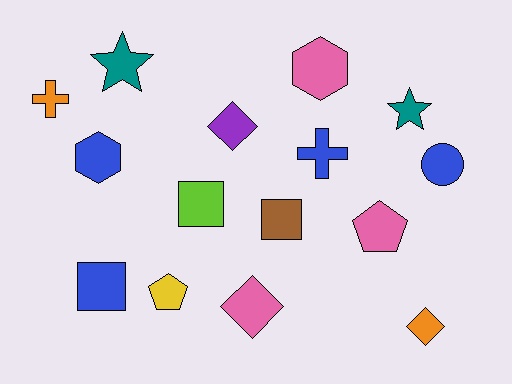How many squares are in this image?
There are 3 squares.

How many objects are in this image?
There are 15 objects.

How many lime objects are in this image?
There is 1 lime object.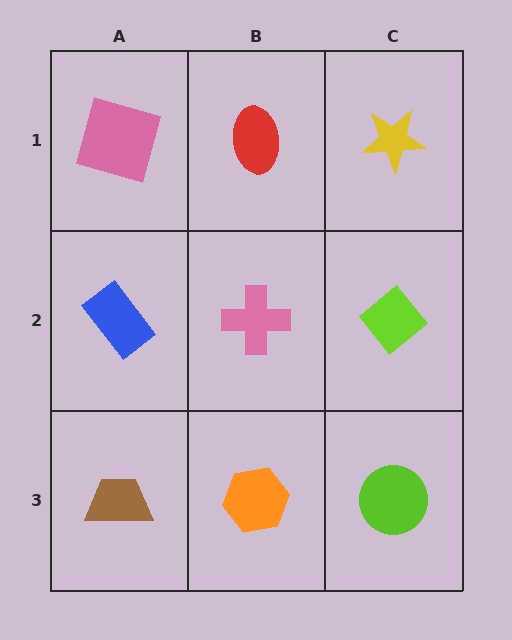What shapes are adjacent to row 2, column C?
A yellow star (row 1, column C), a lime circle (row 3, column C), a pink cross (row 2, column B).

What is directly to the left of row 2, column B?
A blue rectangle.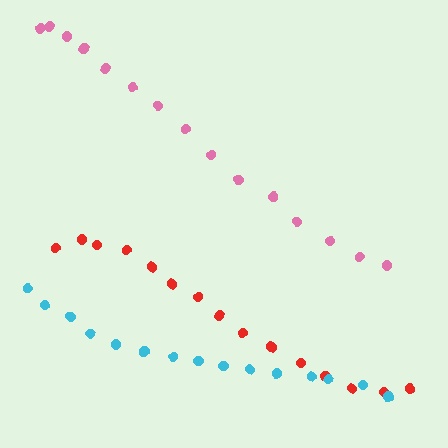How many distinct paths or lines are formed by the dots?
There are 3 distinct paths.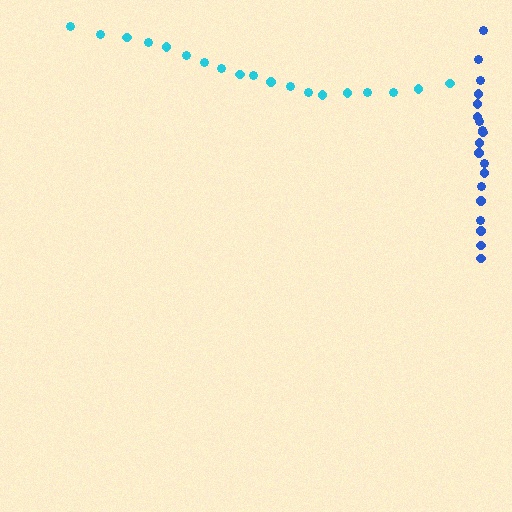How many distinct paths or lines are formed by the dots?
There are 2 distinct paths.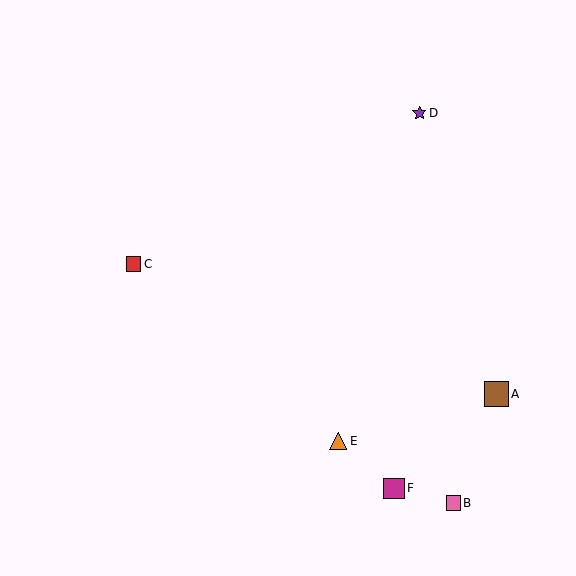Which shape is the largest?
The brown square (labeled A) is the largest.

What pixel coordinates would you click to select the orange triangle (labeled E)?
Click at (338, 441) to select the orange triangle E.